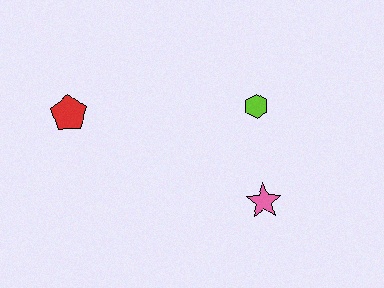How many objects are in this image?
There are 3 objects.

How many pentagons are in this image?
There is 1 pentagon.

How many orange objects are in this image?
There are no orange objects.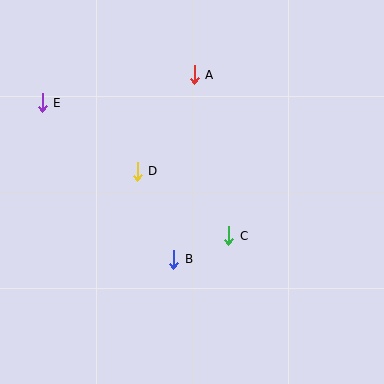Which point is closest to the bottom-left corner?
Point B is closest to the bottom-left corner.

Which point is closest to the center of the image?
Point C at (229, 236) is closest to the center.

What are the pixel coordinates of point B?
Point B is at (174, 259).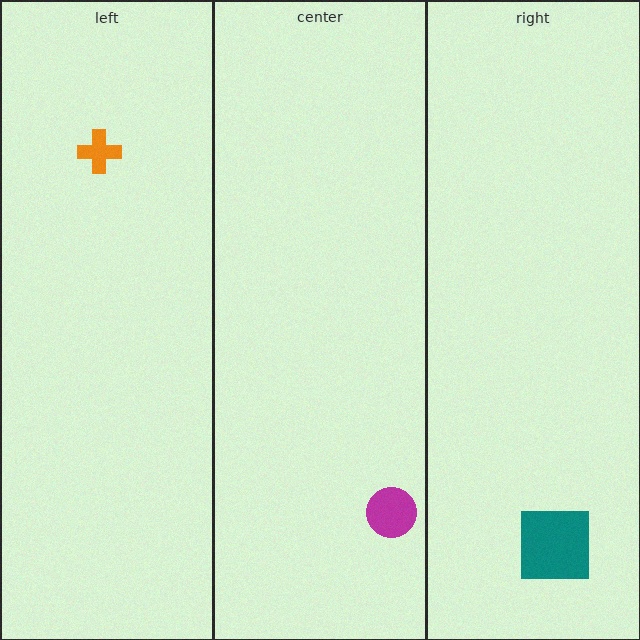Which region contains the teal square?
The right region.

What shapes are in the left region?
The orange cross.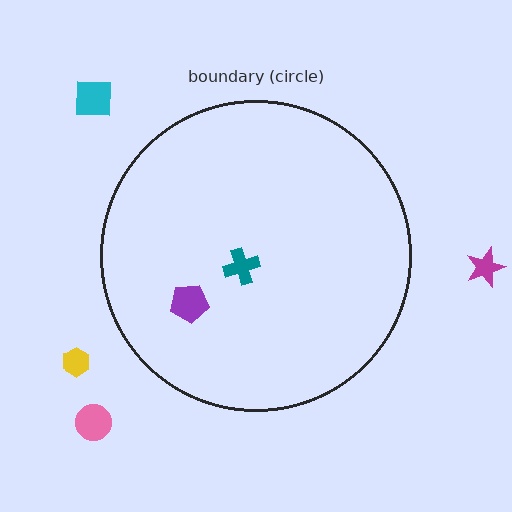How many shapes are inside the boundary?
2 inside, 4 outside.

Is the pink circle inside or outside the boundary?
Outside.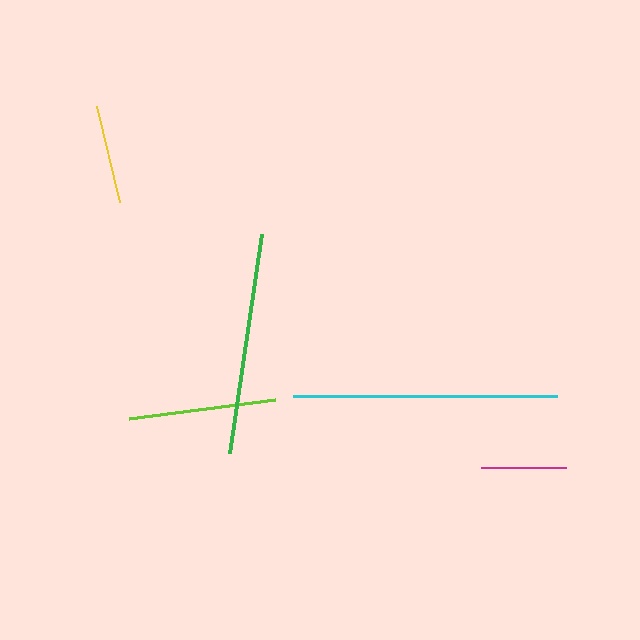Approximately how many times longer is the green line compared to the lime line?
The green line is approximately 1.5 times the length of the lime line.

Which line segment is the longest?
The cyan line is the longest at approximately 263 pixels.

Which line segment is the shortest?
The magenta line is the shortest at approximately 85 pixels.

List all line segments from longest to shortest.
From longest to shortest: cyan, green, lime, yellow, magenta.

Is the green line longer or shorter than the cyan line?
The cyan line is longer than the green line.